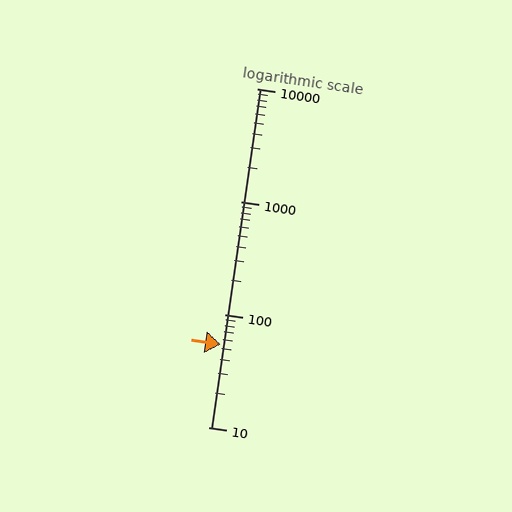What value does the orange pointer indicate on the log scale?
The pointer indicates approximately 54.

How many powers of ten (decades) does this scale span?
The scale spans 3 decades, from 10 to 10000.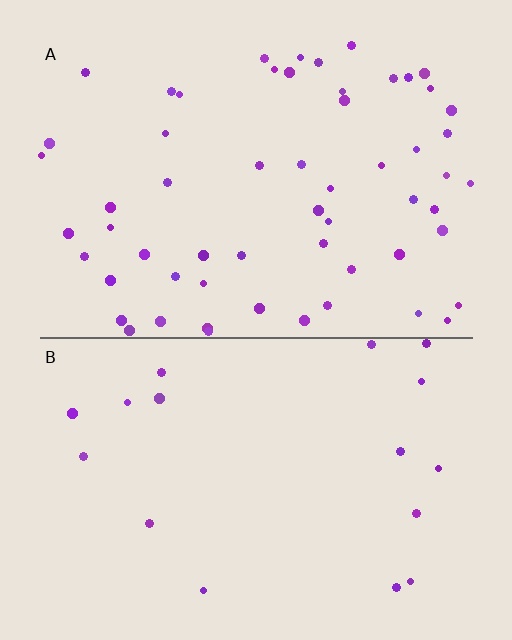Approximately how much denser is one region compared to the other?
Approximately 3.3× — region A over region B.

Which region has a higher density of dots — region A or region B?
A (the top).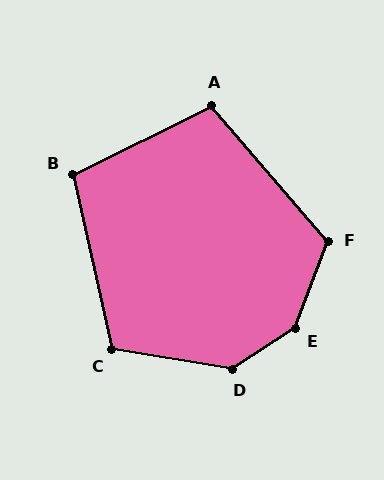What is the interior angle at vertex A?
Approximately 104 degrees (obtuse).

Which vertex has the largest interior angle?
E, at approximately 144 degrees.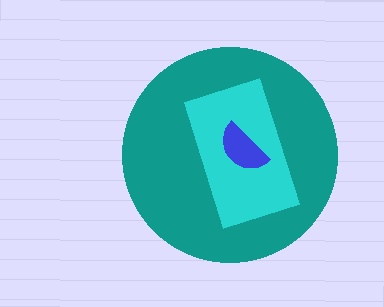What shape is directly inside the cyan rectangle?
The blue semicircle.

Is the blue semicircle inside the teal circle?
Yes.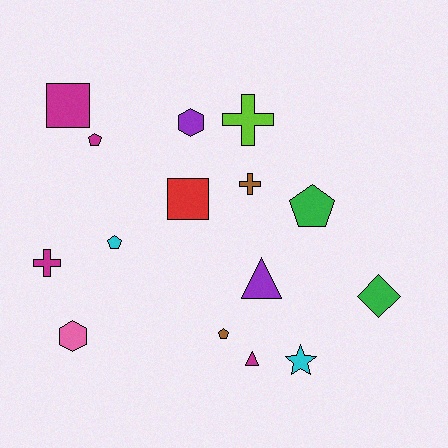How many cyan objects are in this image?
There are 2 cyan objects.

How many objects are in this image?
There are 15 objects.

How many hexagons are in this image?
There are 2 hexagons.